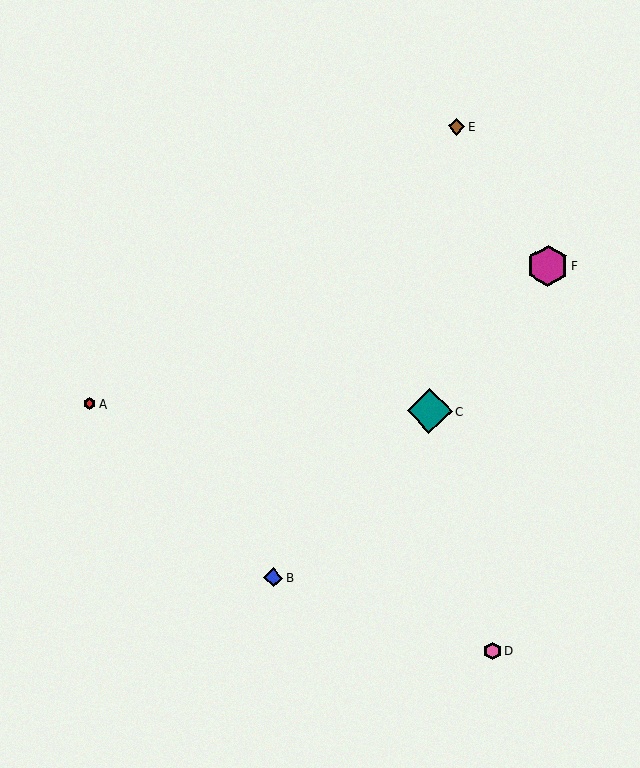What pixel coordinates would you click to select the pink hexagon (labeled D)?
Click at (492, 651) to select the pink hexagon D.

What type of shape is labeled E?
Shape E is a brown diamond.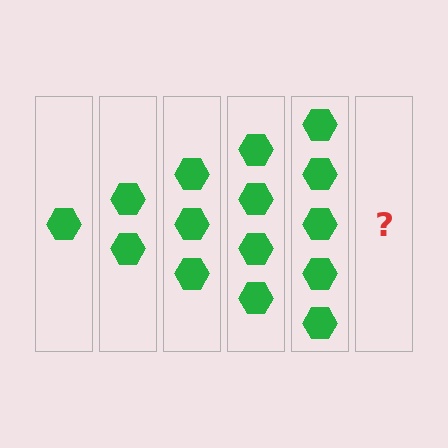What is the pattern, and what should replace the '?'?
The pattern is that each step adds one more hexagon. The '?' should be 6 hexagons.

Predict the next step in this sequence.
The next step is 6 hexagons.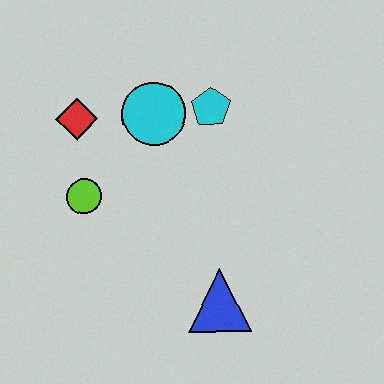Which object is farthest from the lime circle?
The blue triangle is farthest from the lime circle.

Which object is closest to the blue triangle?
The lime circle is closest to the blue triangle.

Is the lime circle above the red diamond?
No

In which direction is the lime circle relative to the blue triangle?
The lime circle is to the left of the blue triangle.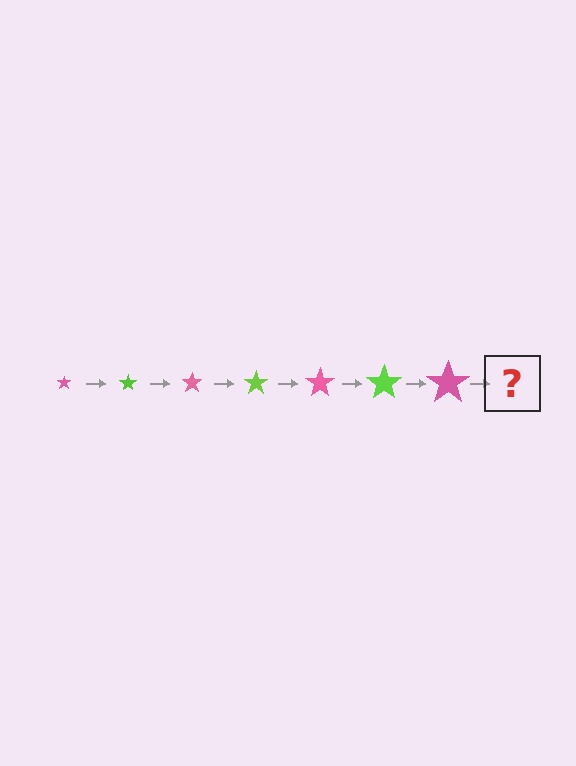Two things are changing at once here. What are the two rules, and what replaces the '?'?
The two rules are that the star grows larger each step and the color cycles through pink and lime. The '?' should be a lime star, larger than the previous one.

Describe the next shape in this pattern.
It should be a lime star, larger than the previous one.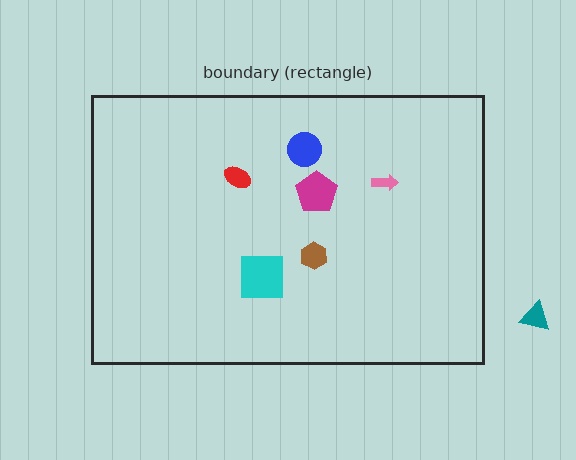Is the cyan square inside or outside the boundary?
Inside.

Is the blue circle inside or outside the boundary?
Inside.